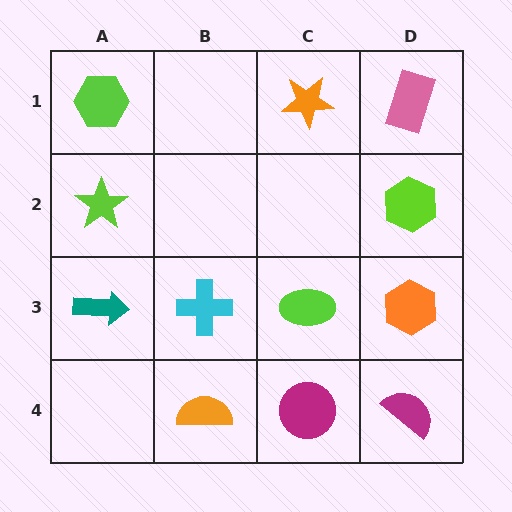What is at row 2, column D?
A lime hexagon.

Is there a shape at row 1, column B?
No, that cell is empty.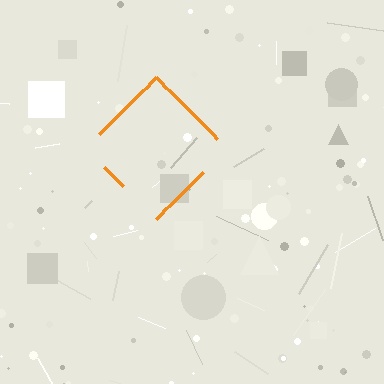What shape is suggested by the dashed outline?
The dashed outline suggests a diamond.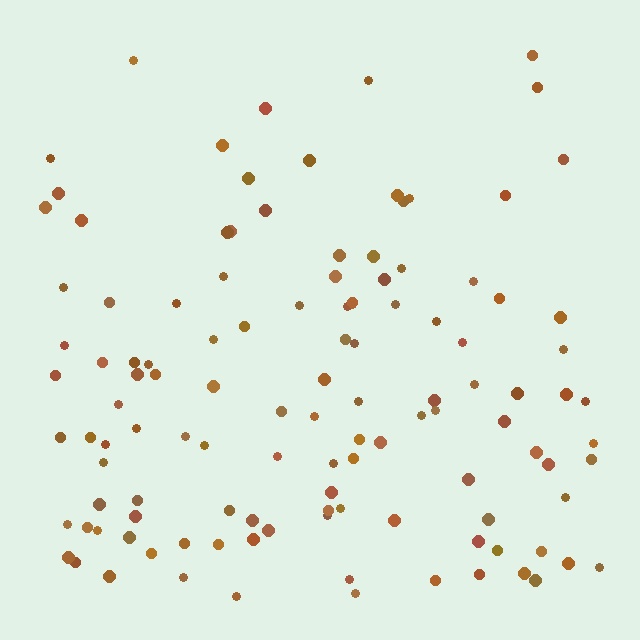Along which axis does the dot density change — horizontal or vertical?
Vertical.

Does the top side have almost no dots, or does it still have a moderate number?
Still a moderate number, just noticeably fewer than the bottom.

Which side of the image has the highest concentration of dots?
The bottom.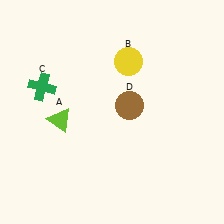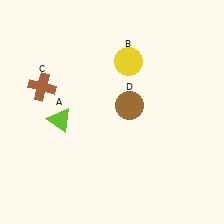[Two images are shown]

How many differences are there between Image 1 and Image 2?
There is 1 difference between the two images.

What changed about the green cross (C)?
In Image 1, C is green. In Image 2, it changed to brown.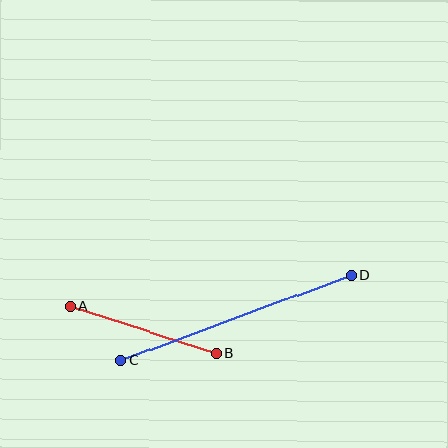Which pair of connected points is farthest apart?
Points C and D are farthest apart.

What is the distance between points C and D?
The distance is approximately 246 pixels.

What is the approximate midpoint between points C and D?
The midpoint is at approximately (236, 318) pixels.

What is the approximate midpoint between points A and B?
The midpoint is at approximately (144, 330) pixels.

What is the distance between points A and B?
The distance is approximately 153 pixels.